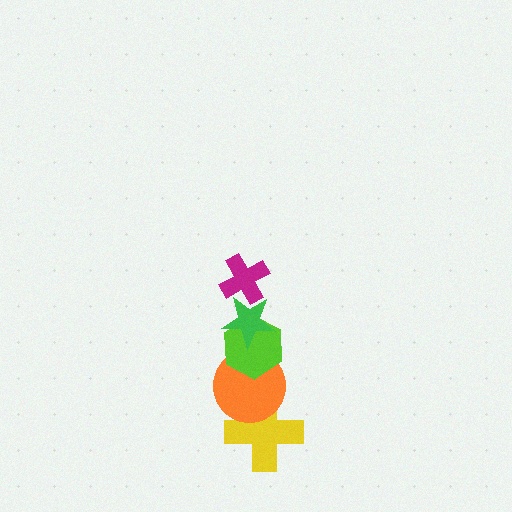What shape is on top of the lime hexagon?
The green star is on top of the lime hexagon.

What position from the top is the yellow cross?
The yellow cross is 5th from the top.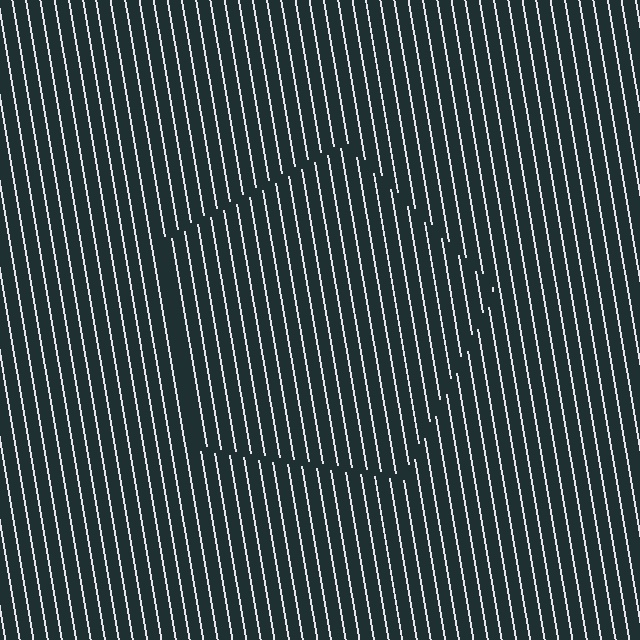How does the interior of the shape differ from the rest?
The interior of the shape contains the same grating, shifted by half a period — the contour is defined by the phase discontinuity where line-ends from the inner and outer gratings abut.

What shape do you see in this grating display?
An illusory pentagon. The interior of the shape contains the same grating, shifted by half a period — the contour is defined by the phase discontinuity where line-ends from the inner and outer gratings abut.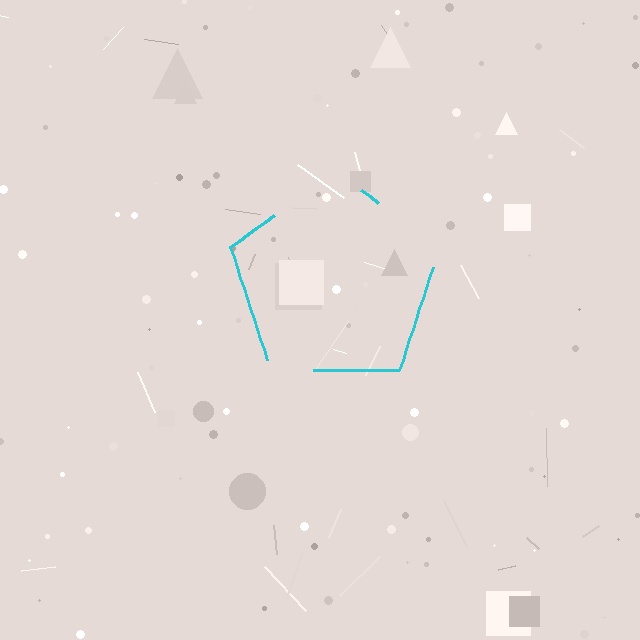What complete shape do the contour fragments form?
The contour fragments form a pentagon.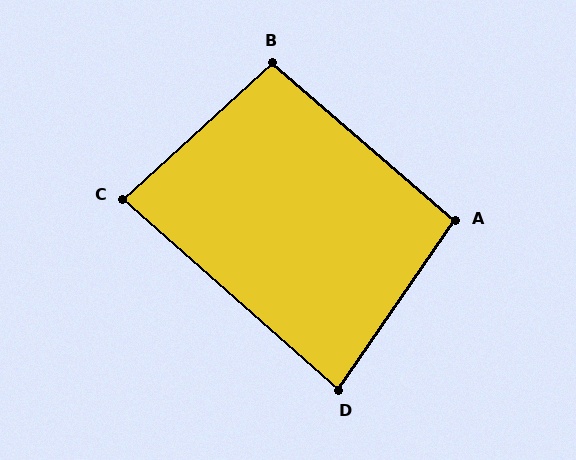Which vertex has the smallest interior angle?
D, at approximately 83 degrees.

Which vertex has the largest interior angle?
B, at approximately 97 degrees.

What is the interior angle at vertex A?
Approximately 96 degrees (obtuse).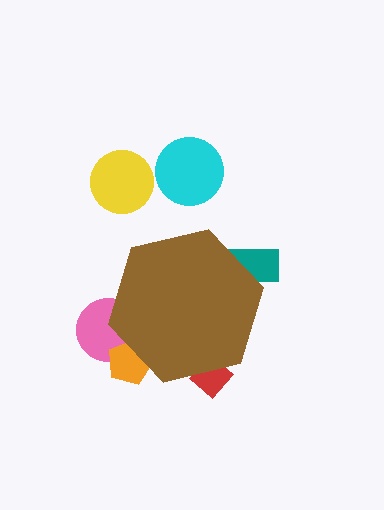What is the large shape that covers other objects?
A brown hexagon.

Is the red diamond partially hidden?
Yes, the red diamond is partially hidden behind the brown hexagon.